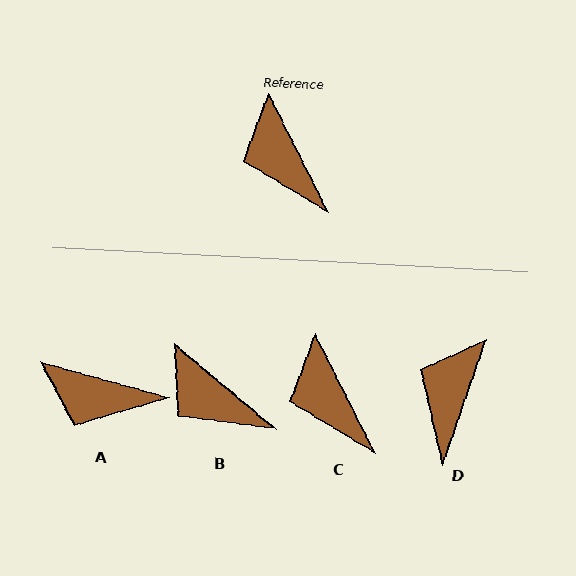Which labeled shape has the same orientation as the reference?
C.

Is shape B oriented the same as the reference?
No, it is off by about 23 degrees.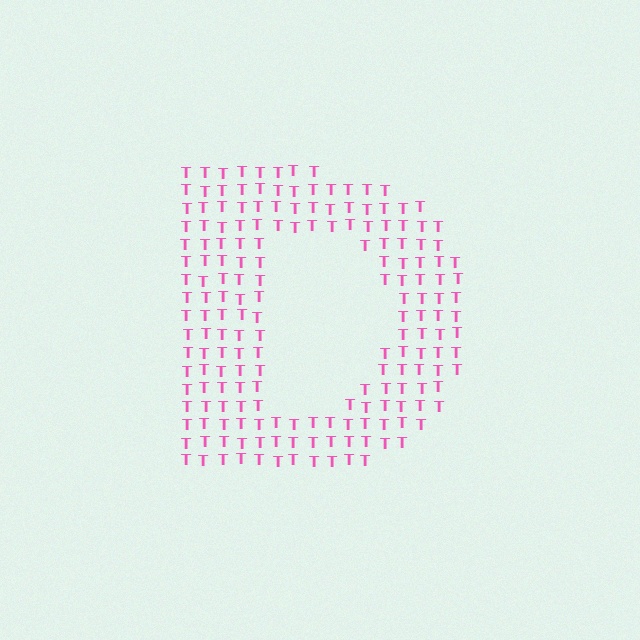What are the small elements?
The small elements are letter T's.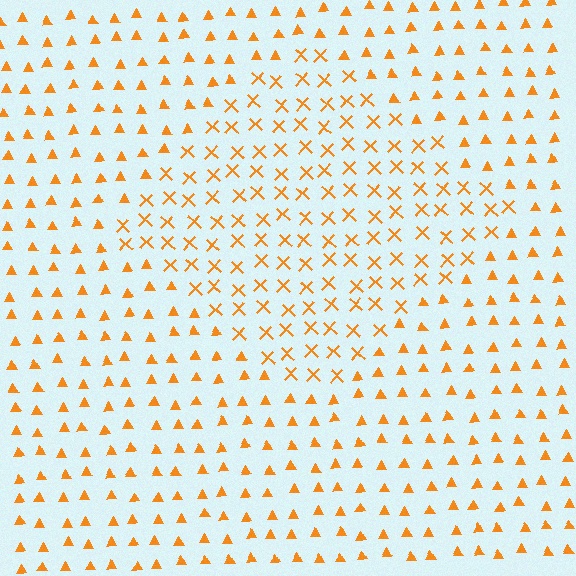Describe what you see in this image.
The image is filled with small orange elements arranged in a uniform grid. A diamond-shaped region contains X marks, while the surrounding area contains triangles. The boundary is defined purely by the change in element shape.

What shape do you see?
I see a diamond.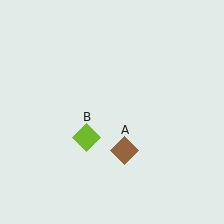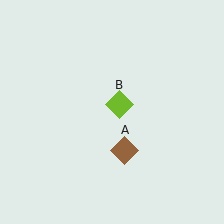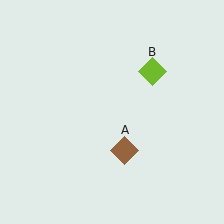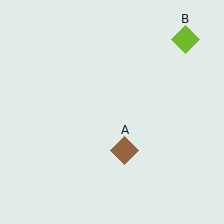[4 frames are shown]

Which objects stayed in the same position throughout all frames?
Brown diamond (object A) remained stationary.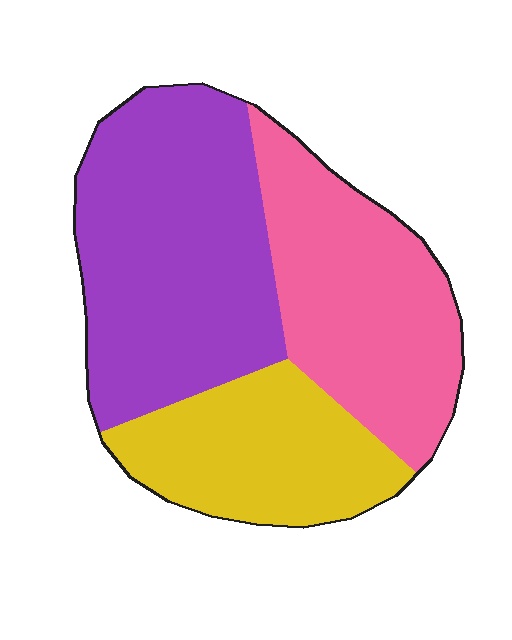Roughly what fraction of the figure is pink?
Pink covers about 30% of the figure.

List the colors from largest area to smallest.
From largest to smallest: purple, pink, yellow.